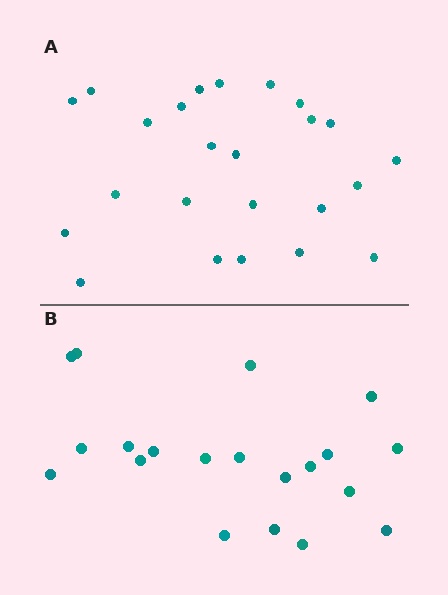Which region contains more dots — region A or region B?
Region A (the top region) has more dots.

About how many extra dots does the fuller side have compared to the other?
Region A has about 4 more dots than region B.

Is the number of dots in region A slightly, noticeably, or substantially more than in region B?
Region A has only slightly more — the two regions are fairly close. The ratio is roughly 1.2 to 1.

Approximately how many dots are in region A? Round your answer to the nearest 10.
About 20 dots. (The exact count is 24, which rounds to 20.)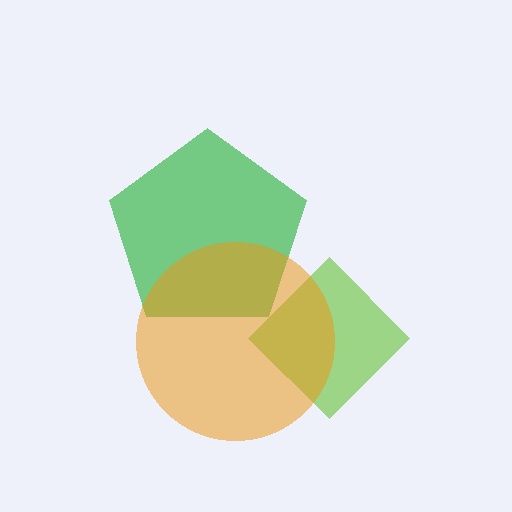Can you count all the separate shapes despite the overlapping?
Yes, there are 3 separate shapes.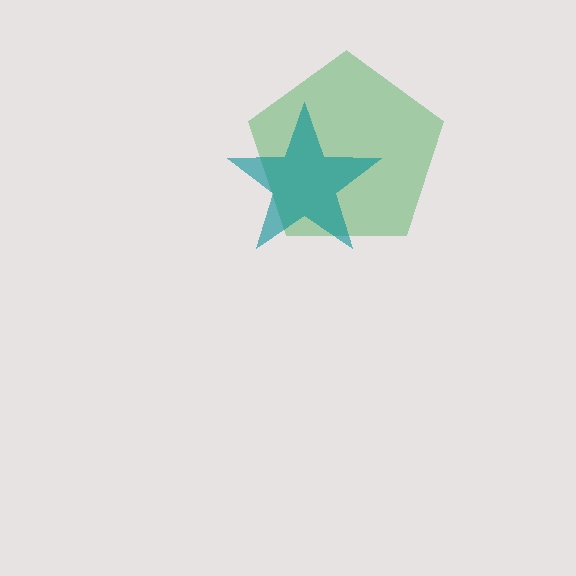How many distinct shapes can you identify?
There are 2 distinct shapes: a green pentagon, a teal star.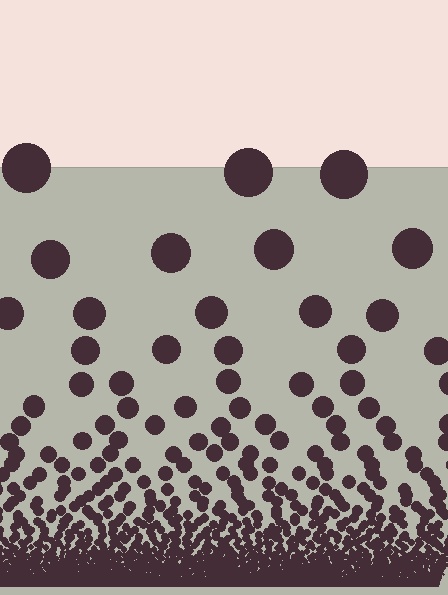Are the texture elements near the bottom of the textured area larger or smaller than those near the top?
Smaller. The gradient is inverted — elements near the bottom are smaller and denser.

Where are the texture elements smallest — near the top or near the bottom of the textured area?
Near the bottom.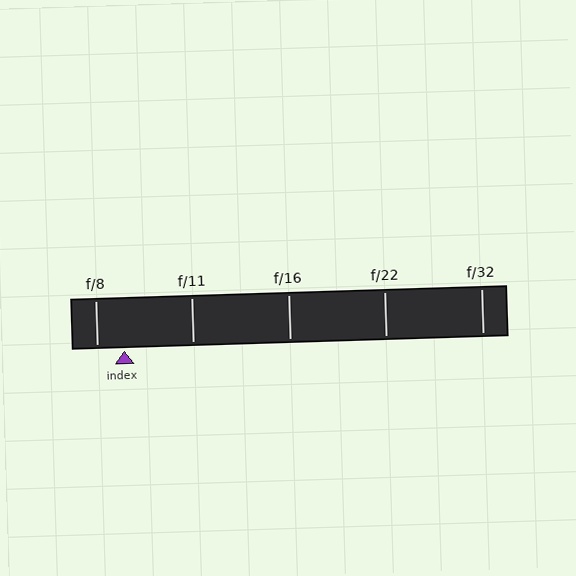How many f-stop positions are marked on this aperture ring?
There are 5 f-stop positions marked.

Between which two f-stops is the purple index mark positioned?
The index mark is between f/8 and f/11.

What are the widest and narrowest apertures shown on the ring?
The widest aperture shown is f/8 and the narrowest is f/32.